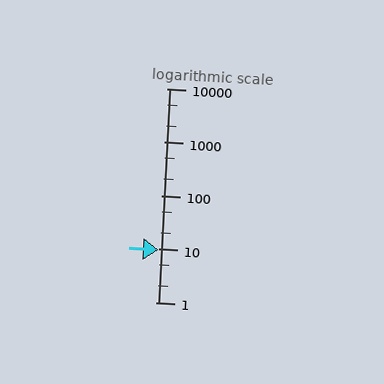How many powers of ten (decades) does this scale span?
The scale spans 4 decades, from 1 to 10000.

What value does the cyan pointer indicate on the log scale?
The pointer indicates approximately 9.6.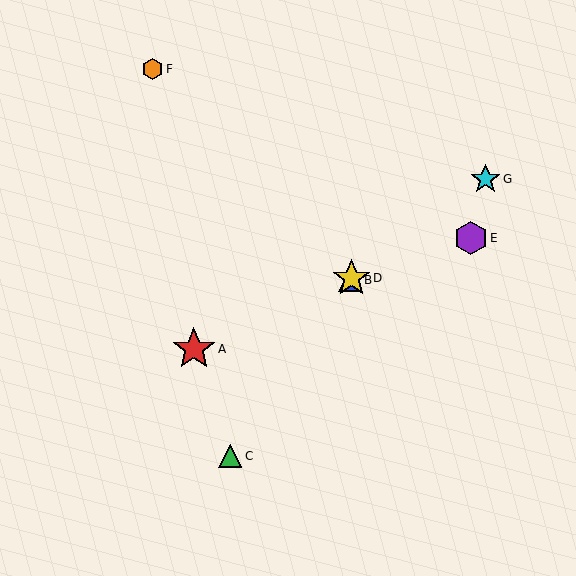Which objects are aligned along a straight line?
Objects B, C, D are aligned along a straight line.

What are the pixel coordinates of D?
Object D is at (351, 278).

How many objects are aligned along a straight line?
3 objects (B, C, D) are aligned along a straight line.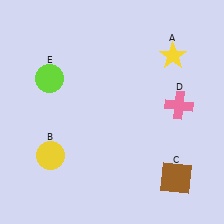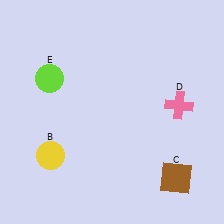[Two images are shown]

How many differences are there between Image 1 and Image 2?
There is 1 difference between the two images.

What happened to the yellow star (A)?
The yellow star (A) was removed in Image 2. It was in the top-right area of Image 1.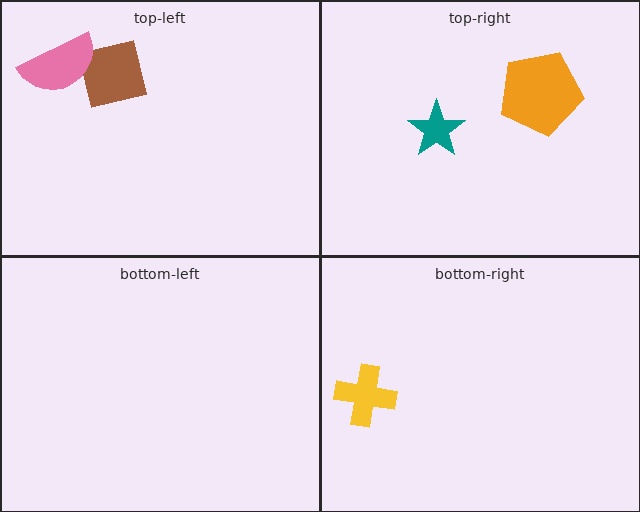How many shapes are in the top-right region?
2.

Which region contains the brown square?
The top-left region.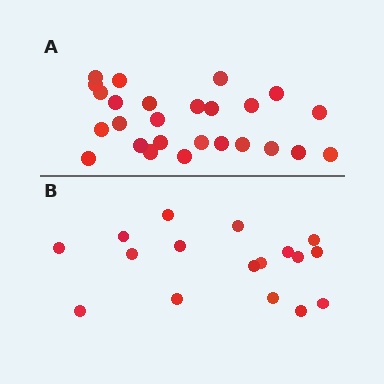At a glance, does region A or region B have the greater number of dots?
Region A (the top region) has more dots.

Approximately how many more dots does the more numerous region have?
Region A has roughly 8 or so more dots than region B.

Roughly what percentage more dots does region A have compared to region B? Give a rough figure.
About 55% more.